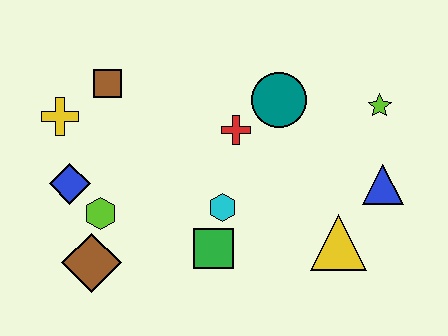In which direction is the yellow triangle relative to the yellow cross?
The yellow triangle is to the right of the yellow cross.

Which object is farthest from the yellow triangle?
The yellow cross is farthest from the yellow triangle.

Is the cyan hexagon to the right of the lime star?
No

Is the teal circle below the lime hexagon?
No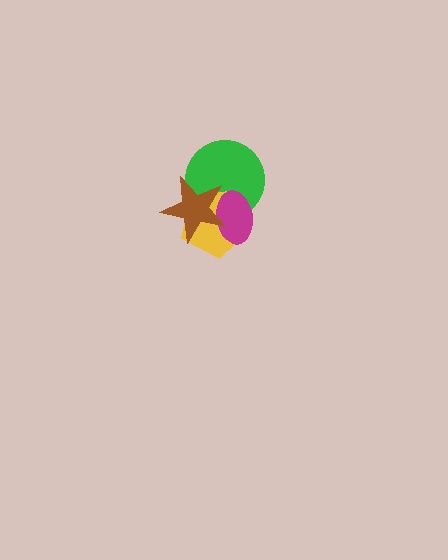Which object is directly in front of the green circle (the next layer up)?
The yellow pentagon is directly in front of the green circle.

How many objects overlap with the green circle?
3 objects overlap with the green circle.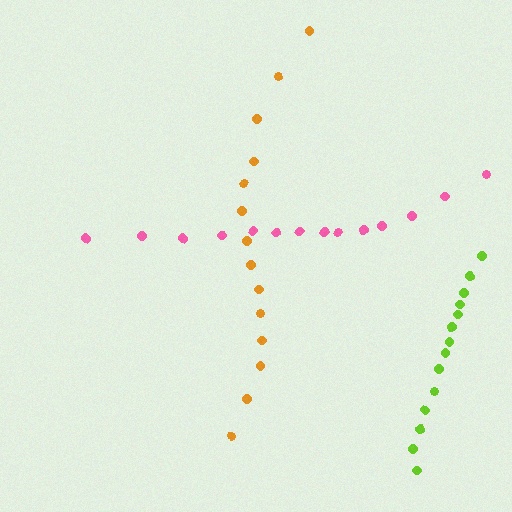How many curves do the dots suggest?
There are 3 distinct paths.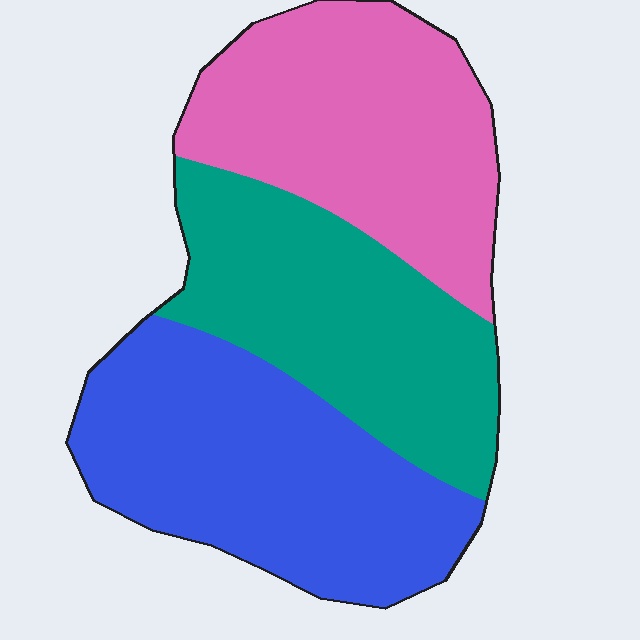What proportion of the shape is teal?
Teal takes up between a sixth and a third of the shape.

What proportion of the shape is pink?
Pink covers 33% of the shape.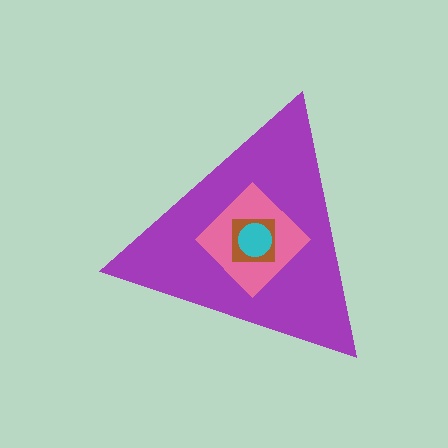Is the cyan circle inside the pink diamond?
Yes.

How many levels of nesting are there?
4.